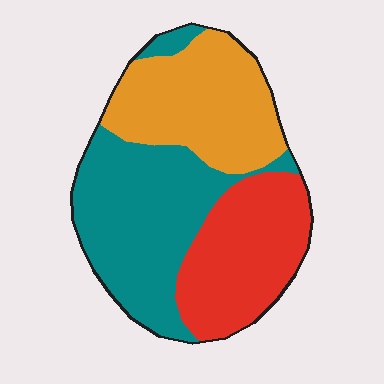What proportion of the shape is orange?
Orange takes up about one third (1/3) of the shape.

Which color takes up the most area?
Teal, at roughly 40%.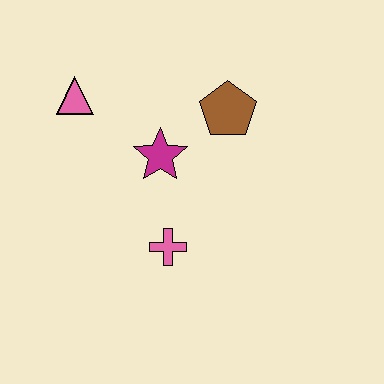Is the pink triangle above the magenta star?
Yes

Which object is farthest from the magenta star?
The pink triangle is farthest from the magenta star.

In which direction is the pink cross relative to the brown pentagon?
The pink cross is below the brown pentagon.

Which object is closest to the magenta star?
The brown pentagon is closest to the magenta star.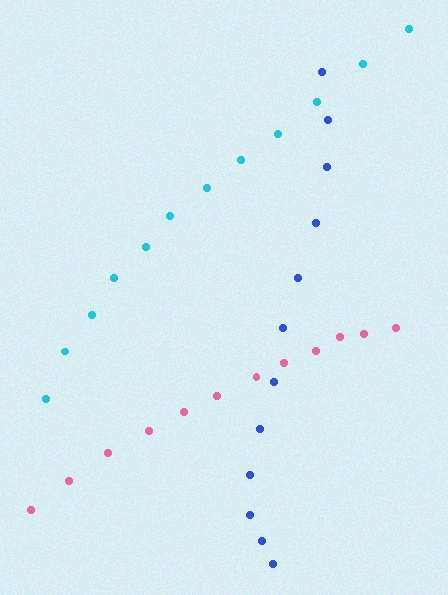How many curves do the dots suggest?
There are 3 distinct paths.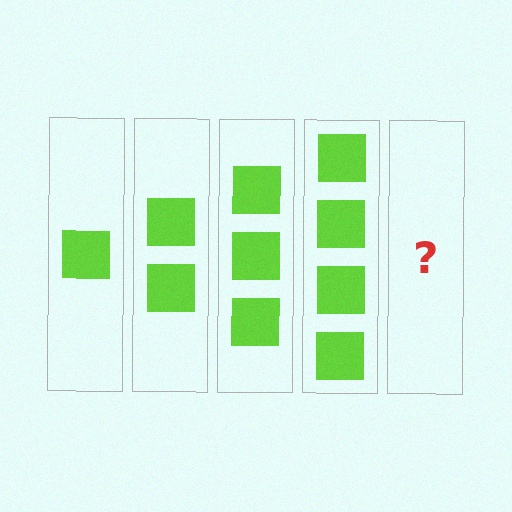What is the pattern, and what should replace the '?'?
The pattern is that each step adds one more square. The '?' should be 5 squares.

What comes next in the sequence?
The next element should be 5 squares.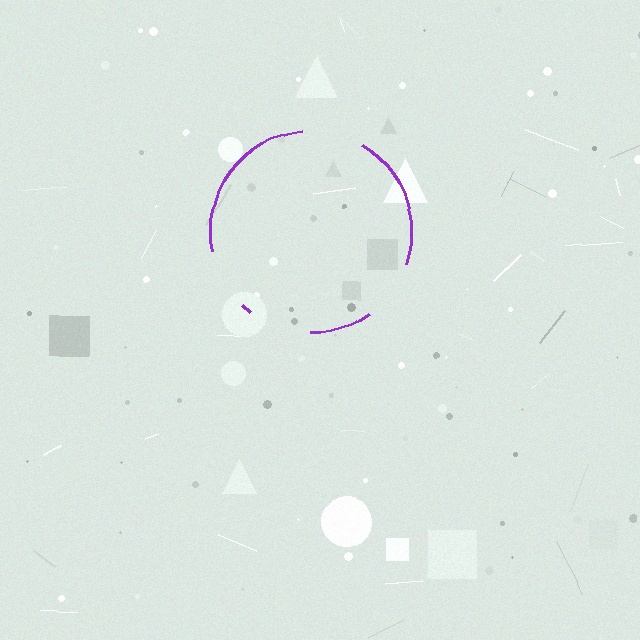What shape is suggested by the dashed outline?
The dashed outline suggests a circle.